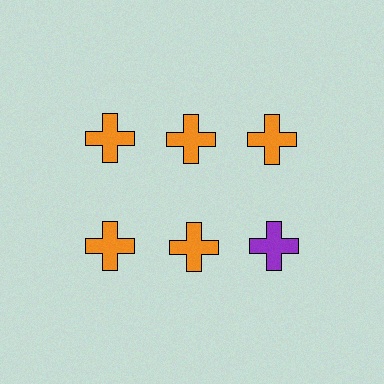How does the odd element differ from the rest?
It has a different color: purple instead of orange.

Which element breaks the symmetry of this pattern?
The purple cross in the second row, center column breaks the symmetry. All other shapes are orange crosses.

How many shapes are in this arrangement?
There are 6 shapes arranged in a grid pattern.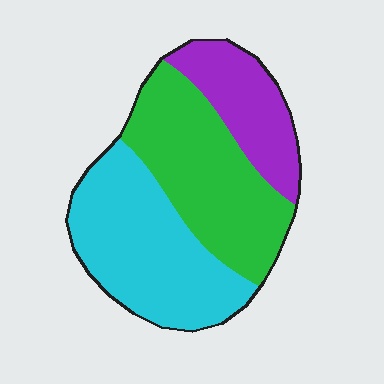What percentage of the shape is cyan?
Cyan covers about 40% of the shape.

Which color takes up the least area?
Purple, at roughly 20%.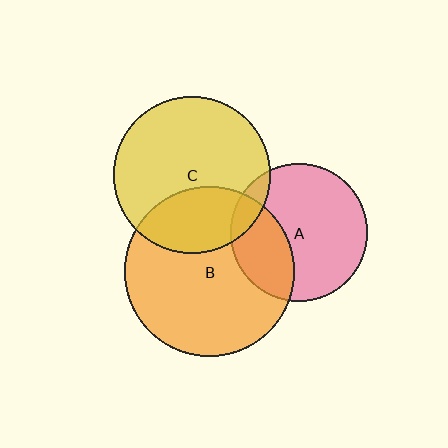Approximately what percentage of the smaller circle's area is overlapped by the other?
Approximately 30%.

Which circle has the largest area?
Circle B (orange).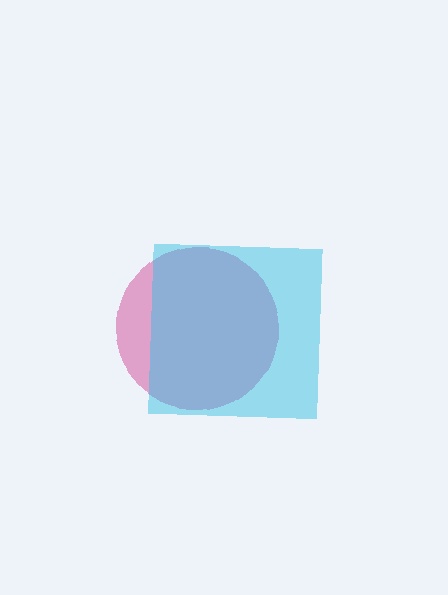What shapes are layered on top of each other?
The layered shapes are: a magenta circle, a cyan square.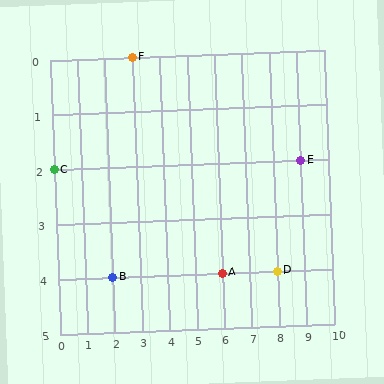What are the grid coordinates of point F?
Point F is at grid coordinates (3, 0).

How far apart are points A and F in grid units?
Points A and F are 3 columns and 4 rows apart (about 5.0 grid units diagonally).